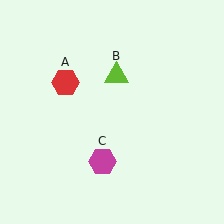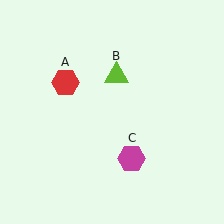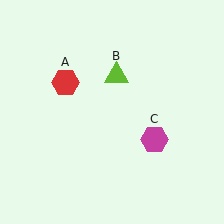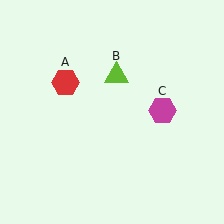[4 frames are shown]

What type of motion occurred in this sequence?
The magenta hexagon (object C) rotated counterclockwise around the center of the scene.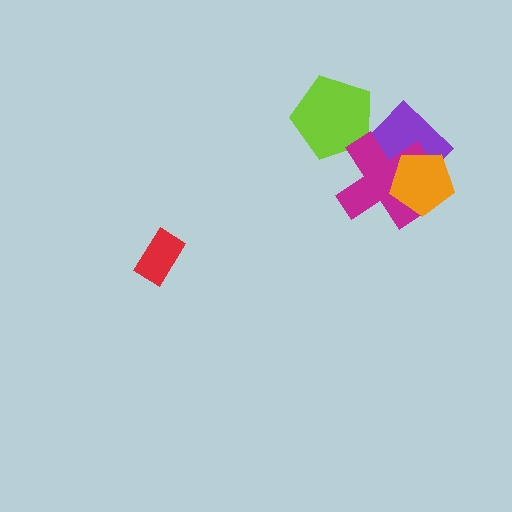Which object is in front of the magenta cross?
The orange pentagon is in front of the magenta cross.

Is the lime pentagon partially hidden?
Yes, it is partially covered by another shape.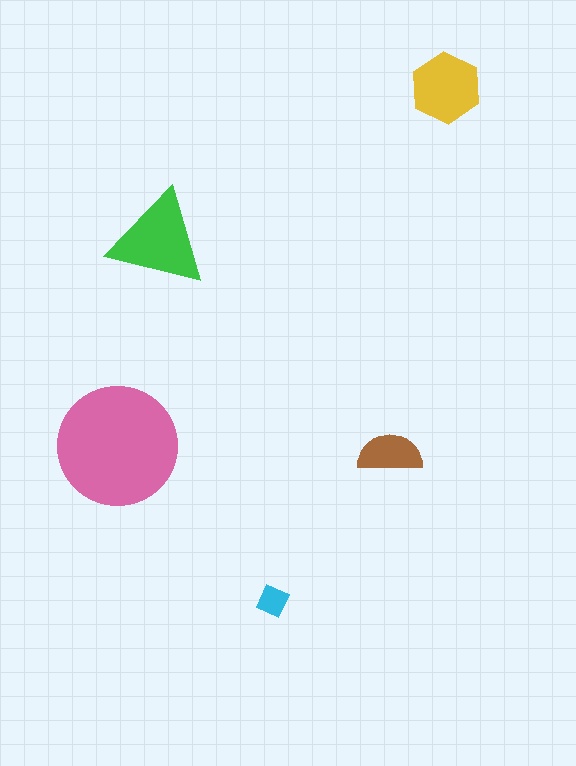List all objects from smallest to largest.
The cyan diamond, the brown semicircle, the yellow hexagon, the green triangle, the pink circle.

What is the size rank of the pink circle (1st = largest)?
1st.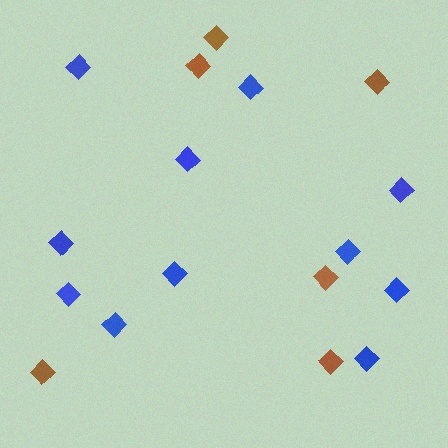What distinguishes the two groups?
There are 2 groups: one group of brown diamonds (6) and one group of blue diamonds (11).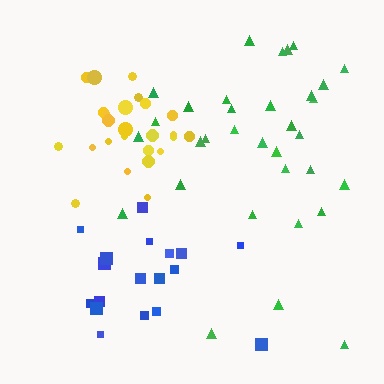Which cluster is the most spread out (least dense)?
Green.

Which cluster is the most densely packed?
Yellow.